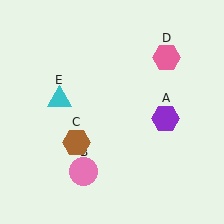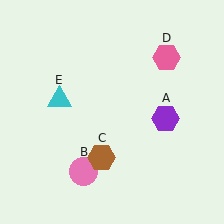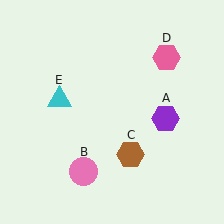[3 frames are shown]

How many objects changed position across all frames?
1 object changed position: brown hexagon (object C).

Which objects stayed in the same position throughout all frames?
Purple hexagon (object A) and pink circle (object B) and pink hexagon (object D) and cyan triangle (object E) remained stationary.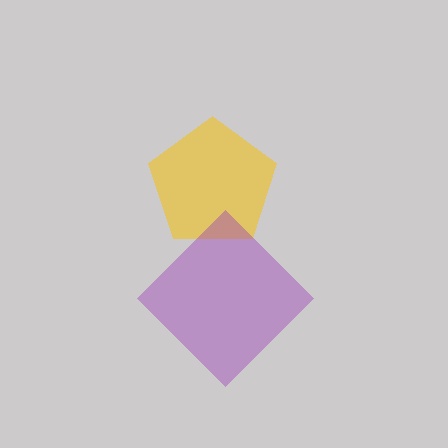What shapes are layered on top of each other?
The layered shapes are: a yellow pentagon, a purple diamond.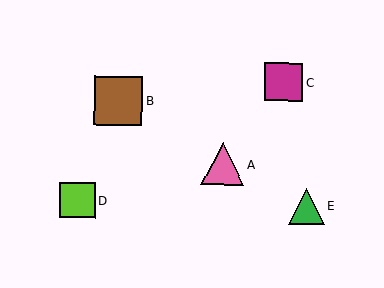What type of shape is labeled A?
Shape A is a pink triangle.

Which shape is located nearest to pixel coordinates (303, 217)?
The green triangle (labeled E) at (306, 206) is nearest to that location.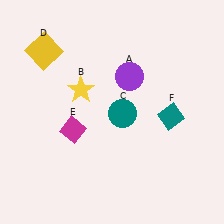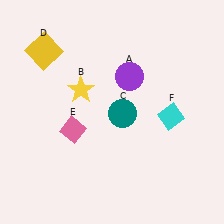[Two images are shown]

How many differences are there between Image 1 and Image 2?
There are 2 differences between the two images.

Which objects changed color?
E changed from magenta to pink. F changed from teal to cyan.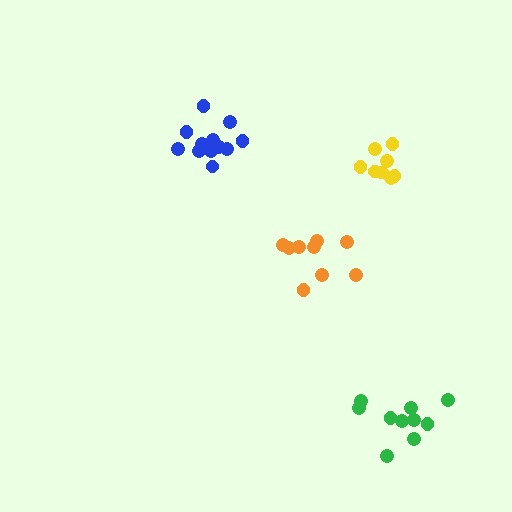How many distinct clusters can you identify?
There are 4 distinct clusters.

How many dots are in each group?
Group 1: 8 dots, Group 2: 10 dots, Group 3: 12 dots, Group 4: 9 dots (39 total).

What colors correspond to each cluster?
The clusters are colored: yellow, green, blue, orange.